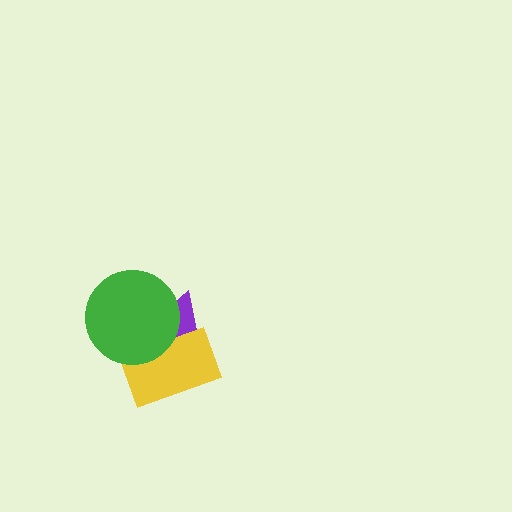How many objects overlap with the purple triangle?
2 objects overlap with the purple triangle.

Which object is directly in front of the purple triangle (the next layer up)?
The yellow rectangle is directly in front of the purple triangle.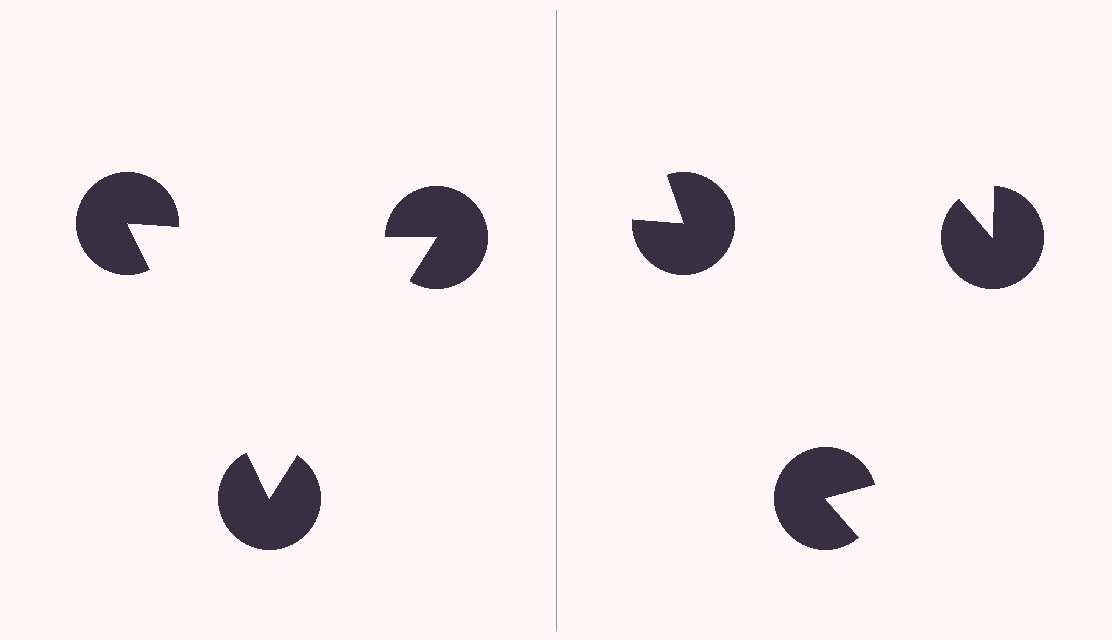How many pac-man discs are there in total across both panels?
6 — 3 on each side.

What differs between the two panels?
The pac-man discs are positioned identically on both sides; only the wedge orientations differ. On the left they align to a triangle; on the right they are misaligned.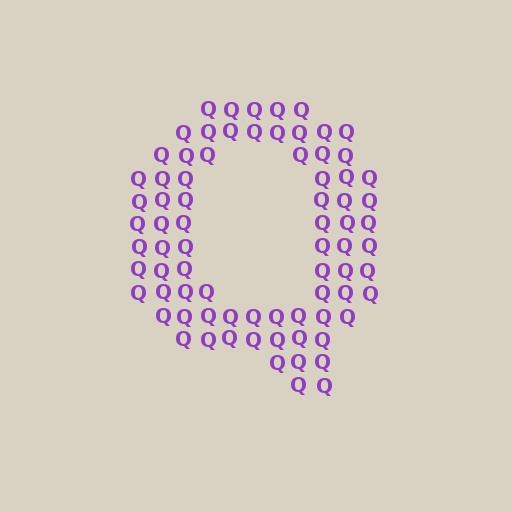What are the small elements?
The small elements are letter Q's.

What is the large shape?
The large shape is the letter Q.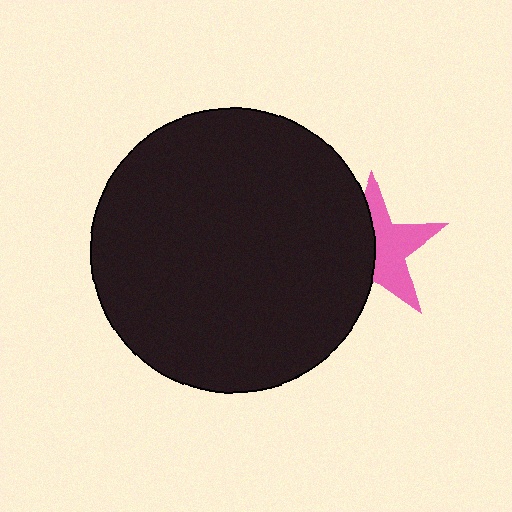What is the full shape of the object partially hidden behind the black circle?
The partially hidden object is a pink star.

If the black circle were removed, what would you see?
You would see the complete pink star.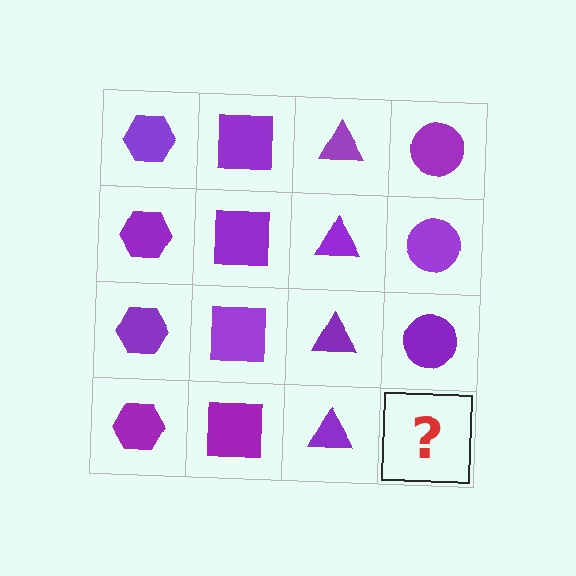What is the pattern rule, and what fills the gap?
The rule is that each column has a consistent shape. The gap should be filled with a purple circle.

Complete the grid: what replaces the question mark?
The question mark should be replaced with a purple circle.